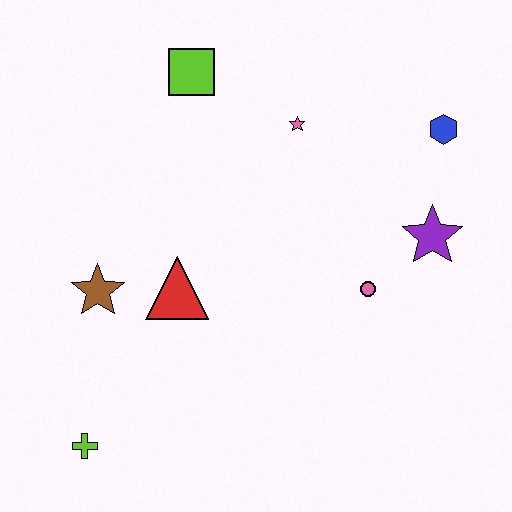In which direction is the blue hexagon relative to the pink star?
The blue hexagon is to the right of the pink star.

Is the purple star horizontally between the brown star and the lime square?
No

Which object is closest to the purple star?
The pink circle is closest to the purple star.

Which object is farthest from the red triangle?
The blue hexagon is farthest from the red triangle.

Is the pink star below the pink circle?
No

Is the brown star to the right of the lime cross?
Yes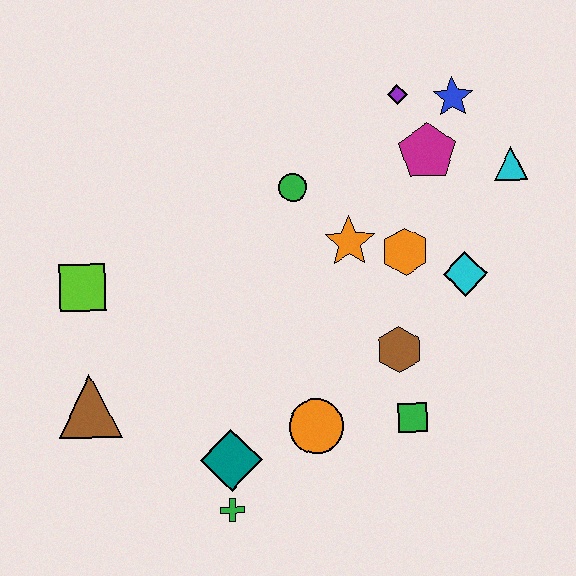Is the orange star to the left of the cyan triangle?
Yes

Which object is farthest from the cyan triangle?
The brown triangle is farthest from the cyan triangle.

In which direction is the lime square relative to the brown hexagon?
The lime square is to the left of the brown hexagon.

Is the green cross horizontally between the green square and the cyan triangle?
No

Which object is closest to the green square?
The brown hexagon is closest to the green square.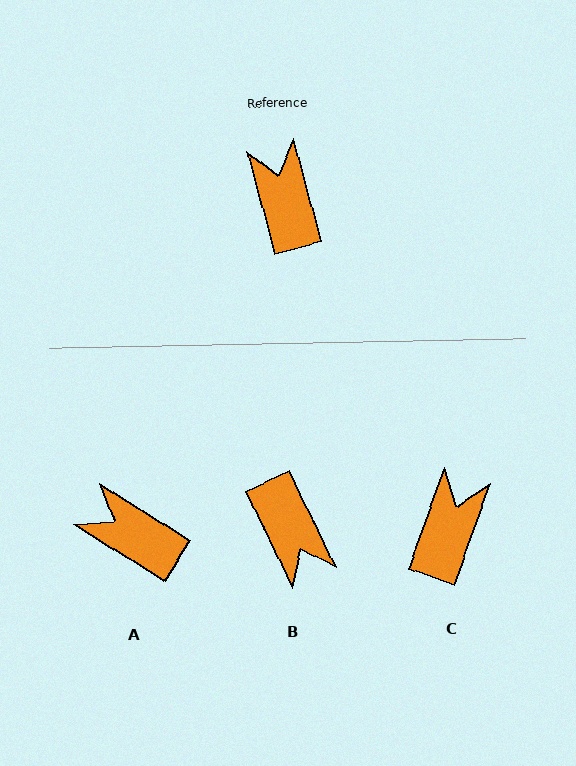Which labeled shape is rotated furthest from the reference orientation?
B, about 170 degrees away.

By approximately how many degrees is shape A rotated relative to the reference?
Approximately 42 degrees counter-clockwise.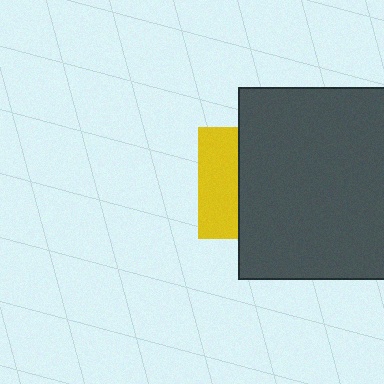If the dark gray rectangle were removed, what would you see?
You would see the complete yellow square.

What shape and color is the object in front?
The object in front is a dark gray rectangle.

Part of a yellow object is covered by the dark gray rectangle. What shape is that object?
It is a square.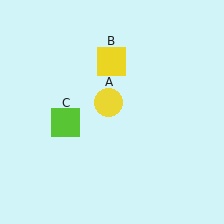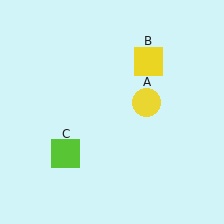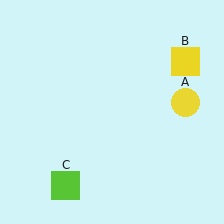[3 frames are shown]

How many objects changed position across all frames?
3 objects changed position: yellow circle (object A), yellow square (object B), lime square (object C).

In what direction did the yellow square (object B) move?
The yellow square (object B) moved right.